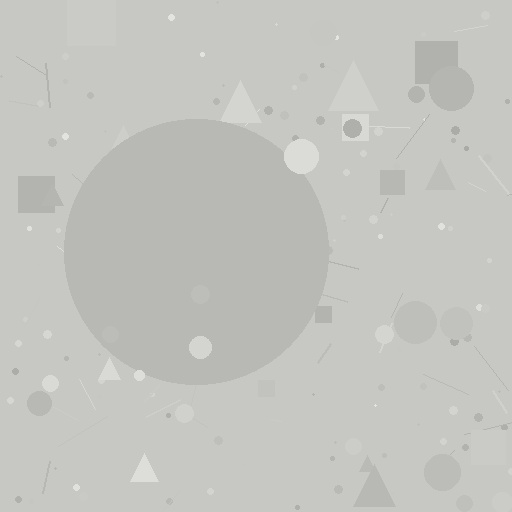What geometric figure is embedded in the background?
A circle is embedded in the background.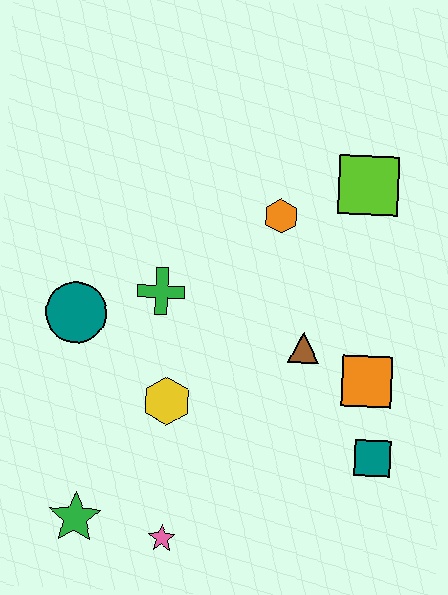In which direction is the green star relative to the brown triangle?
The green star is to the left of the brown triangle.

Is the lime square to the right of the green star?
Yes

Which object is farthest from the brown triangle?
The green star is farthest from the brown triangle.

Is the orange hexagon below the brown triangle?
No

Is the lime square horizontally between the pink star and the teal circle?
No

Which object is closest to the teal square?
The orange square is closest to the teal square.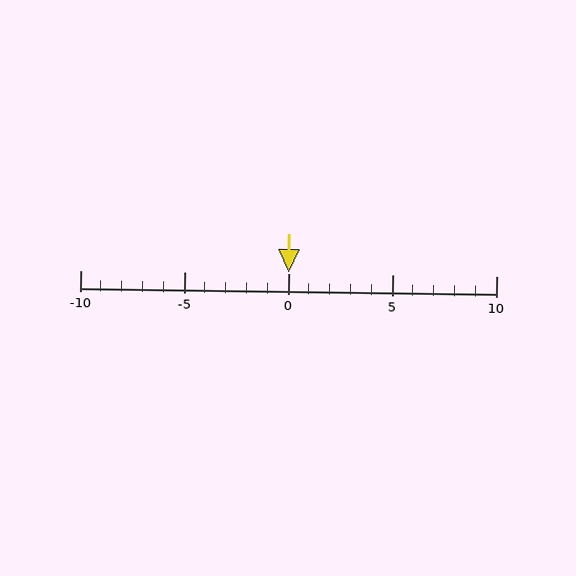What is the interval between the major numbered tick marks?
The major tick marks are spaced 5 units apart.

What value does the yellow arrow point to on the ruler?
The yellow arrow points to approximately 0.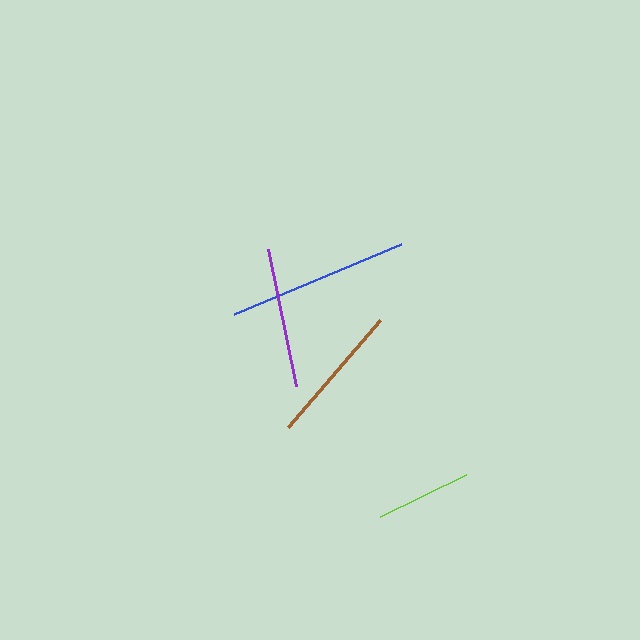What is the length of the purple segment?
The purple segment is approximately 140 pixels long.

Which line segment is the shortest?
The lime line is the shortest at approximately 96 pixels.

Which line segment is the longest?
The blue line is the longest at approximately 182 pixels.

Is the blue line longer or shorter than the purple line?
The blue line is longer than the purple line.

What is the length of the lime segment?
The lime segment is approximately 96 pixels long.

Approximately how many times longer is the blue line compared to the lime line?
The blue line is approximately 1.9 times the length of the lime line.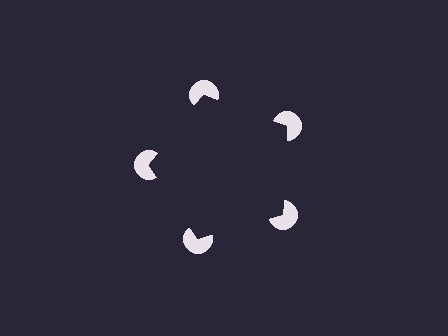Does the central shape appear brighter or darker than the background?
It typically appears slightly darker than the background, even though no actual brightness change is drawn.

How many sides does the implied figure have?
5 sides.